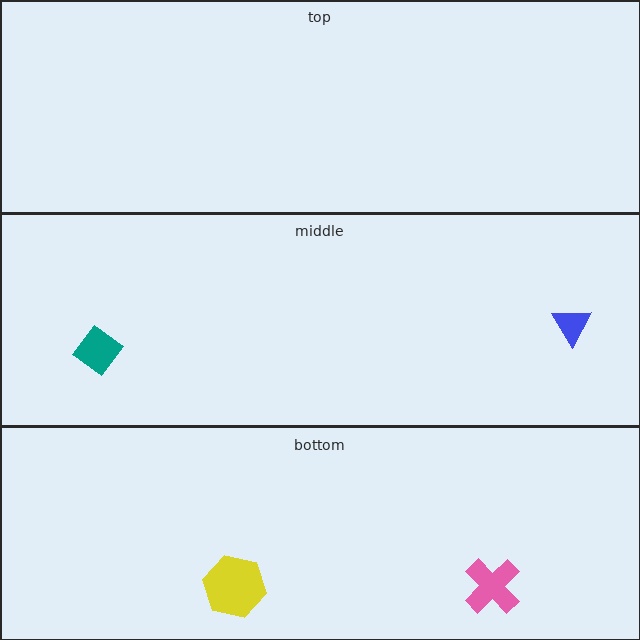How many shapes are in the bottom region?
2.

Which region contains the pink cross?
The bottom region.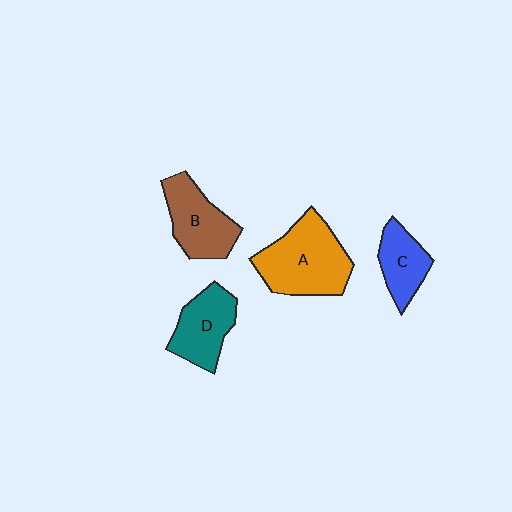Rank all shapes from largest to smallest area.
From largest to smallest: A (orange), B (brown), D (teal), C (blue).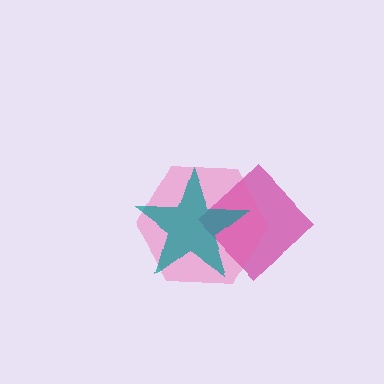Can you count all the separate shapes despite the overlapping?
Yes, there are 3 separate shapes.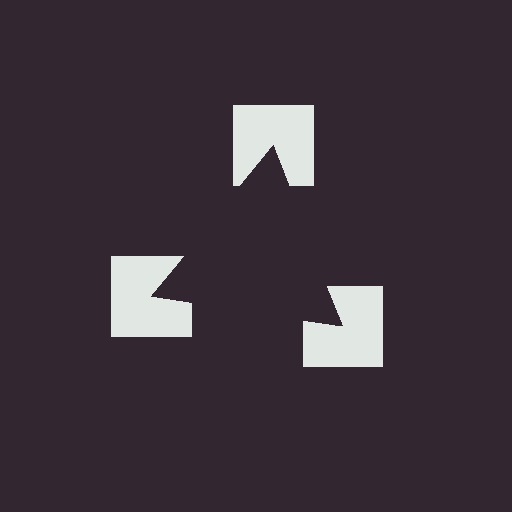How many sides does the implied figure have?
3 sides.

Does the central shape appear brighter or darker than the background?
It typically appears slightly darker than the background, even though no actual brightness change is drawn.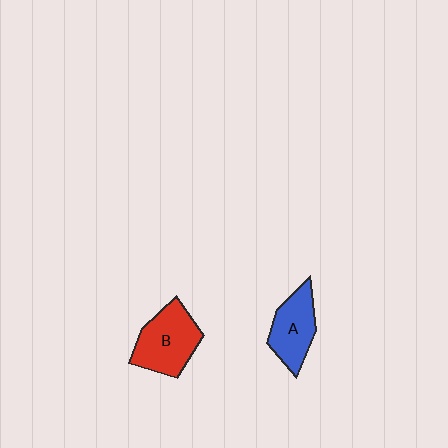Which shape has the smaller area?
Shape A (blue).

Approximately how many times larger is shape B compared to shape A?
Approximately 1.2 times.